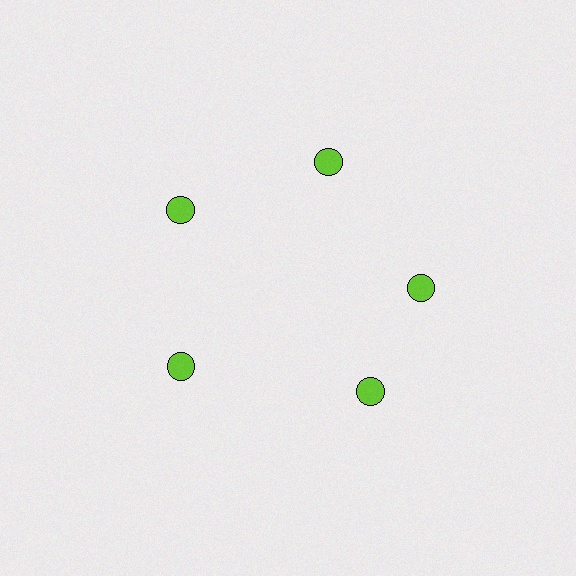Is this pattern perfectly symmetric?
No. The 5 lime circles are arranged in a ring, but one element near the 5 o'clock position is rotated out of alignment along the ring, breaking the 5-fold rotational symmetry.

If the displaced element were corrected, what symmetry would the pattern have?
It would have 5-fold rotational symmetry — the pattern would map onto itself every 72 degrees.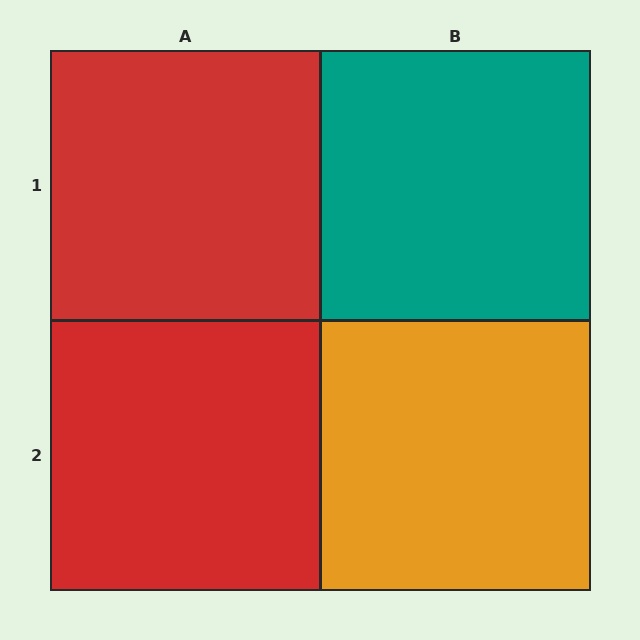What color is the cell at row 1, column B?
Teal.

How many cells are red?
2 cells are red.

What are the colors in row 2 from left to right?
Red, orange.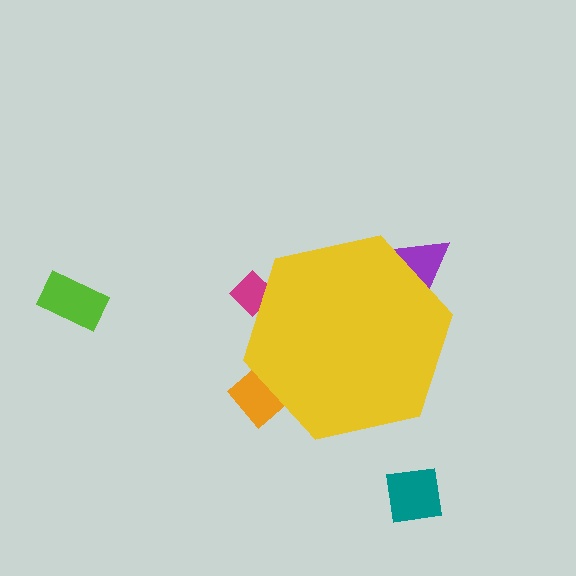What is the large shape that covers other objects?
A yellow hexagon.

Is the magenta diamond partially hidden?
Yes, the magenta diamond is partially hidden behind the yellow hexagon.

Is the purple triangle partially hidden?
Yes, the purple triangle is partially hidden behind the yellow hexagon.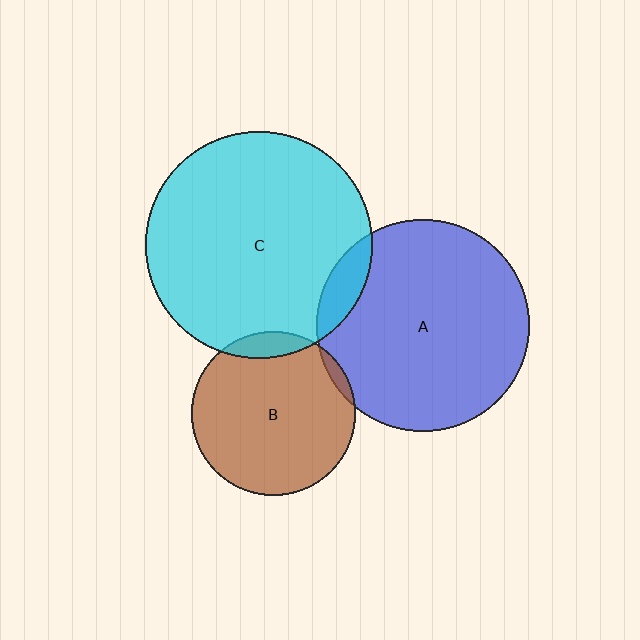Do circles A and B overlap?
Yes.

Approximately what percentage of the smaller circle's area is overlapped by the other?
Approximately 5%.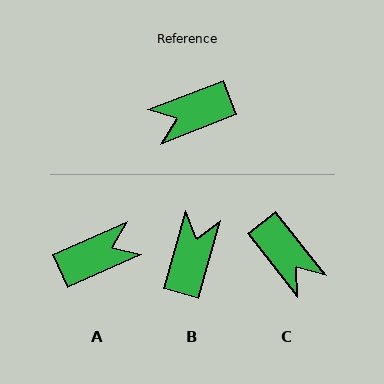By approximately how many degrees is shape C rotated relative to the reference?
Approximately 107 degrees counter-clockwise.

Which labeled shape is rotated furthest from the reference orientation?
A, about 177 degrees away.